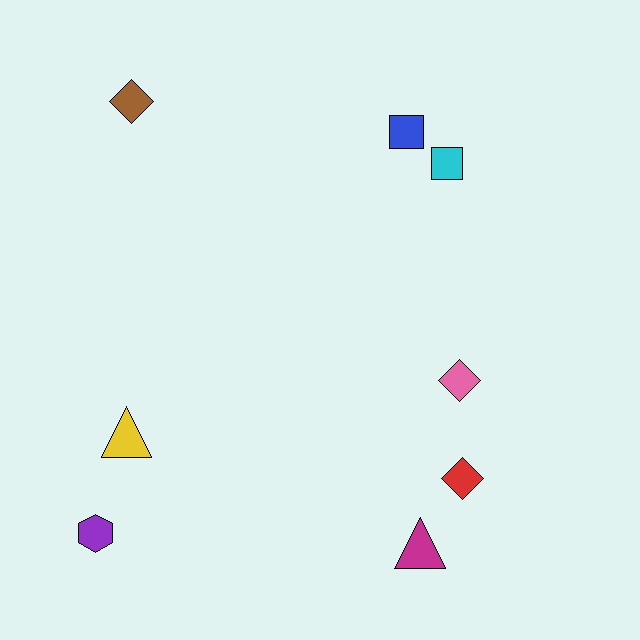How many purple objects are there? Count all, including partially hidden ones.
There is 1 purple object.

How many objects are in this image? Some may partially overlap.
There are 8 objects.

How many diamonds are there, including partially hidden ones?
There are 3 diamonds.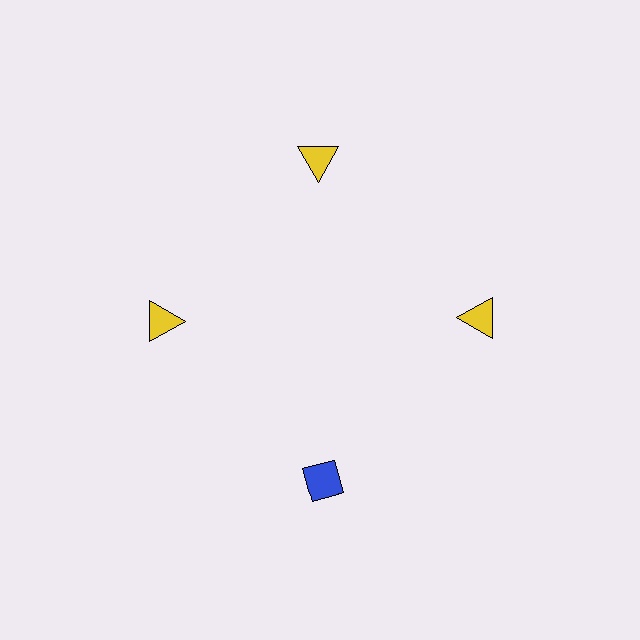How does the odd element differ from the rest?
It differs in both color (blue instead of yellow) and shape (diamond instead of triangle).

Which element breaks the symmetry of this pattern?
The blue diamond at roughly the 6 o'clock position breaks the symmetry. All other shapes are yellow triangles.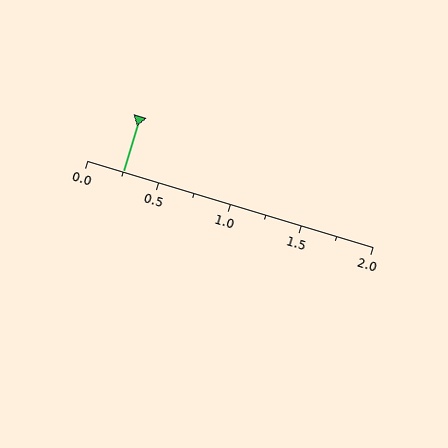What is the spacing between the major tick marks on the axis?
The major ticks are spaced 0.5 apart.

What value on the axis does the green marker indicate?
The marker indicates approximately 0.25.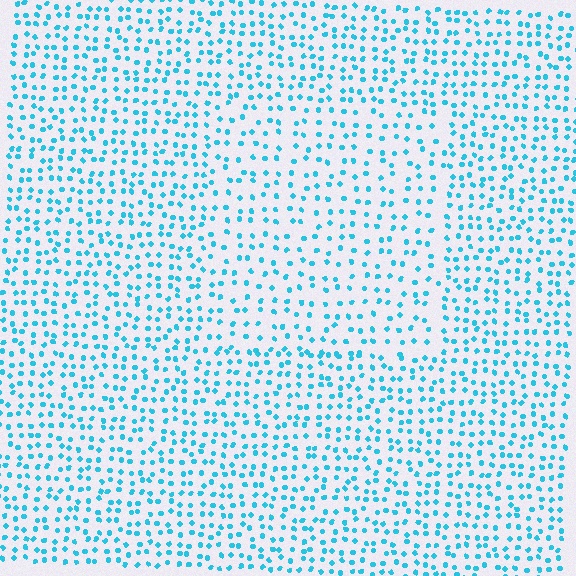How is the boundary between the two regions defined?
The boundary is defined by a change in element density (approximately 1.5x ratio). All elements are the same color, size, and shape.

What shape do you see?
I see a rectangle.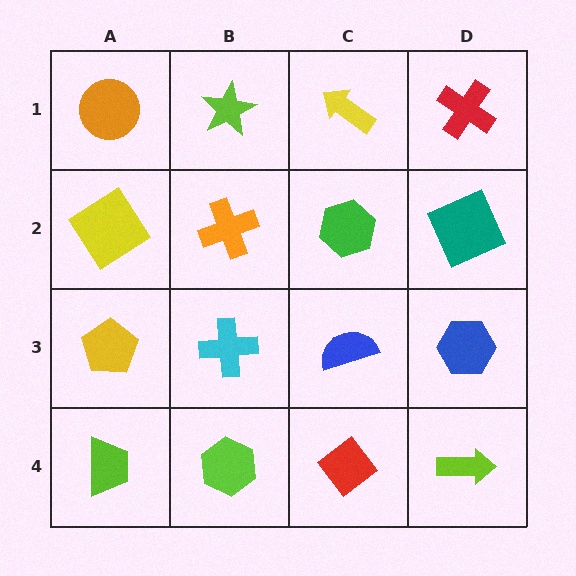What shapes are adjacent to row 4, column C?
A blue semicircle (row 3, column C), a lime hexagon (row 4, column B), a lime arrow (row 4, column D).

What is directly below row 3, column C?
A red diamond.